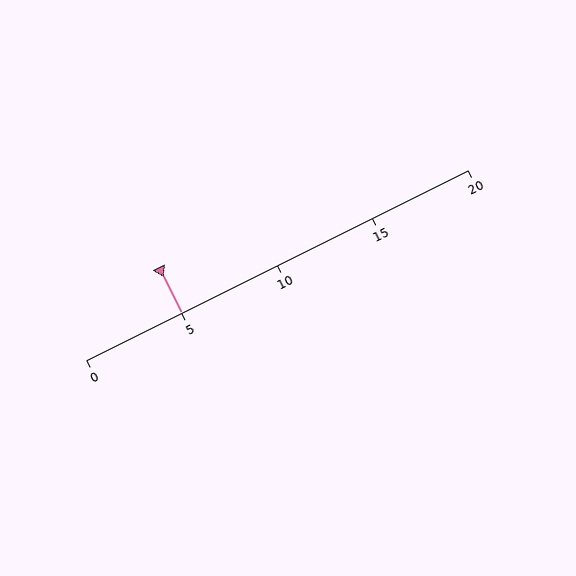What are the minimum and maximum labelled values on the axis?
The axis runs from 0 to 20.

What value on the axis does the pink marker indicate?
The marker indicates approximately 5.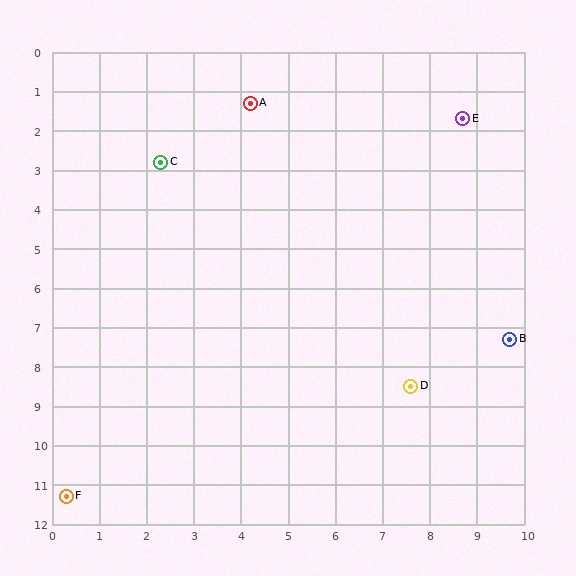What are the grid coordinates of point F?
Point F is at approximately (0.3, 11.3).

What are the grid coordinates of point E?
Point E is at approximately (8.7, 1.7).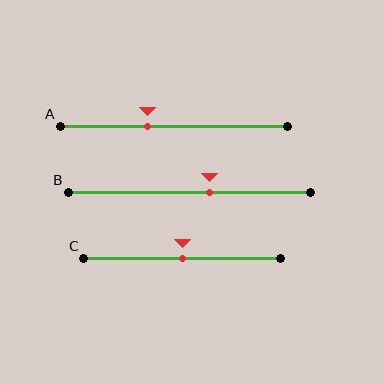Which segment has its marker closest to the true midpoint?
Segment C has its marker closest to the true midpoint.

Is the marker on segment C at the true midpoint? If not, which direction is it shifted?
Yes, the marker on segment C is at the true midpoint.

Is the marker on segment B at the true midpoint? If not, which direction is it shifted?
No, the marker on segment B is shifted to the right by about 8% of the segment length.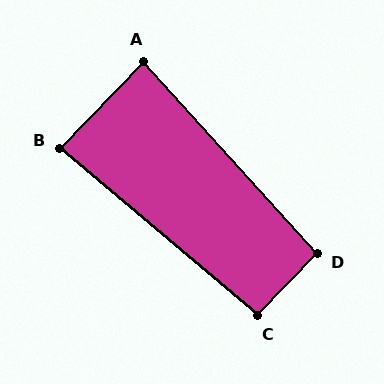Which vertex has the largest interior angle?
D, at approximately 94 degrees.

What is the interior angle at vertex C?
Approximately 94 degrees (approximately right).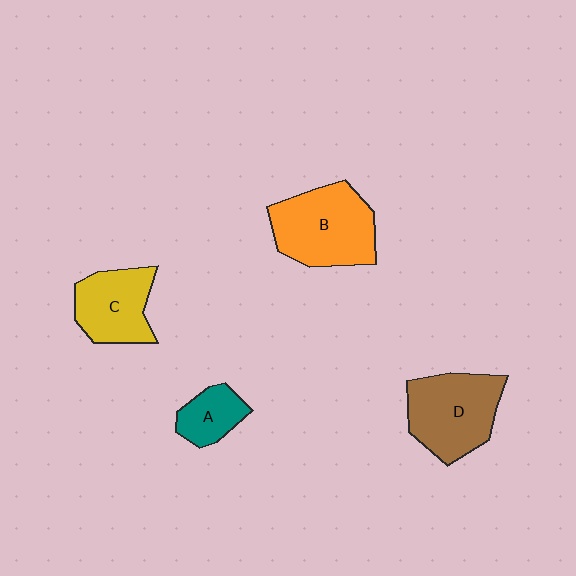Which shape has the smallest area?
Shape A (teal).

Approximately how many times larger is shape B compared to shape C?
Approximately 1.4 times.